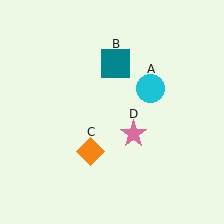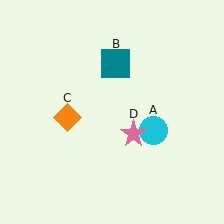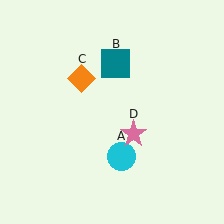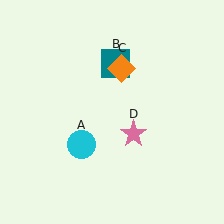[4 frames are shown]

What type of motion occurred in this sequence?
The cyan circle (object A), orange diamond (object C) rotated clockwise around the center of the scene.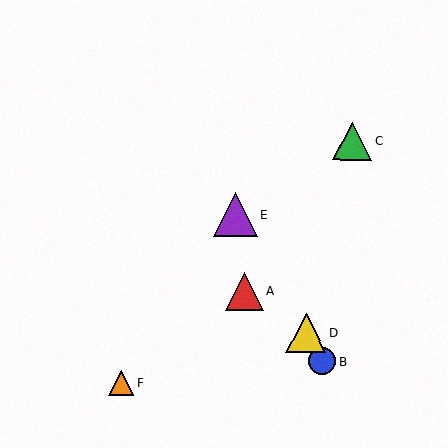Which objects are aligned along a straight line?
Objects B, D, E are aligned along a straight line.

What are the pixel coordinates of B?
Object B is at (323, 361).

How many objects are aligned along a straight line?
3 objects (B, D, E) are aligned along a straight line.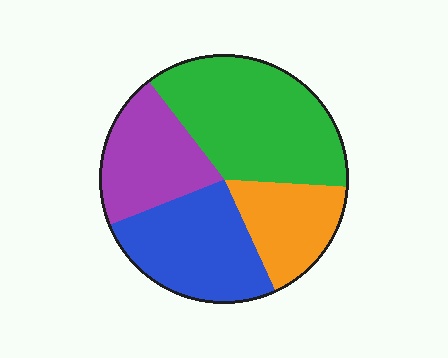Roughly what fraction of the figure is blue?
Blue takes up about one quarter (1/4) of the figure.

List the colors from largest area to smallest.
From largest to smallest: green, blue, purple, orange.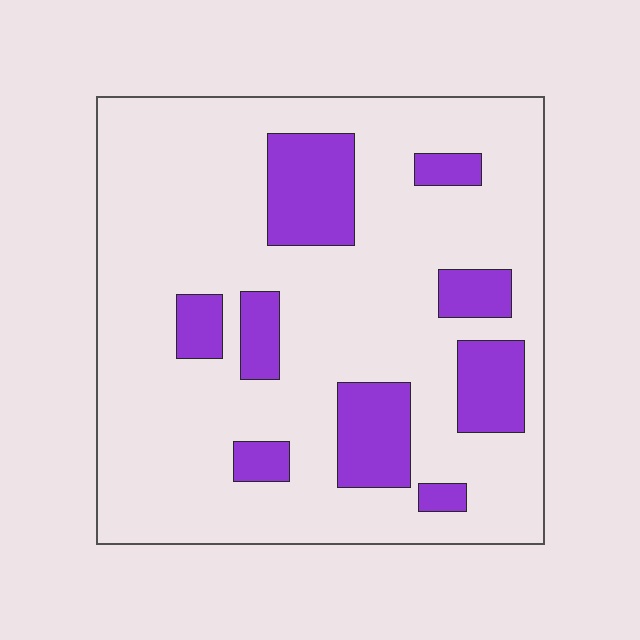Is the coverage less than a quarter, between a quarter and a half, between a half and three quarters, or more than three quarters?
Less than a quarter.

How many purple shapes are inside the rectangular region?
9.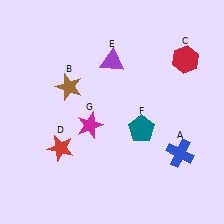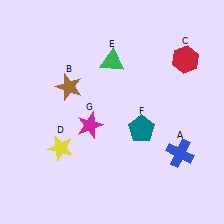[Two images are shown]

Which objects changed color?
D changed from red to yellow. E changed from purple to green.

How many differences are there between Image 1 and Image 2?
There are 2 differences between the two images.